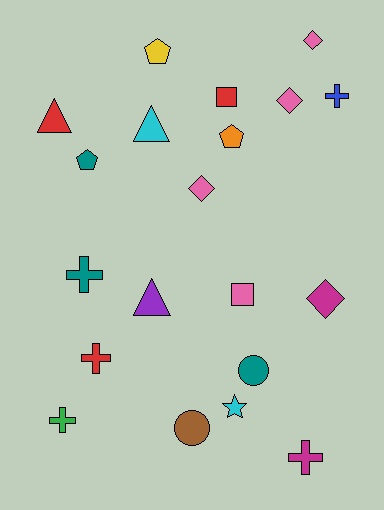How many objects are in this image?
There are 20 objects.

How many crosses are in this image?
There are 5 crosses.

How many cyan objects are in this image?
There are 2 cyan objects.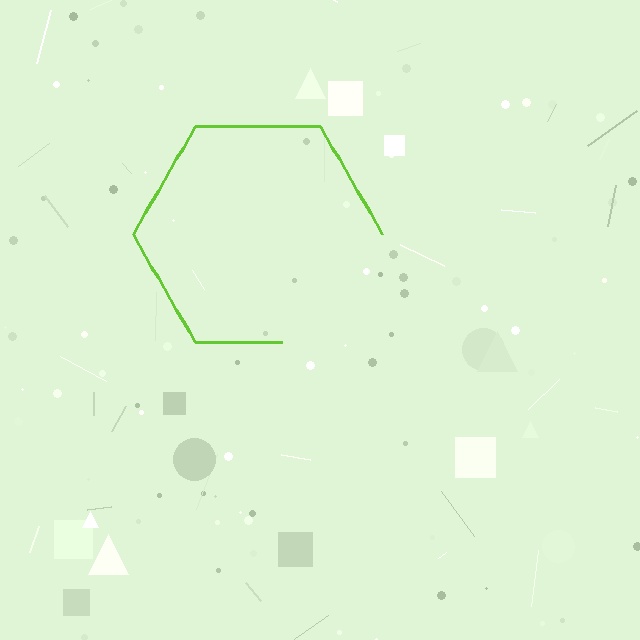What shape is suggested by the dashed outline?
The dashed outline suggests a hexagon.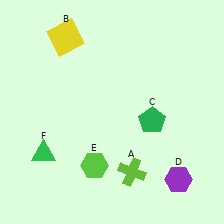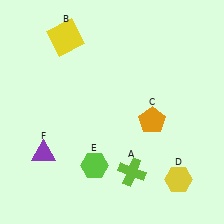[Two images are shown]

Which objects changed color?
C changed from green to orange. D changed from purple to yellow. F changed from green to purple.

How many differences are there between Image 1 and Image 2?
There are 3 differences between the two images.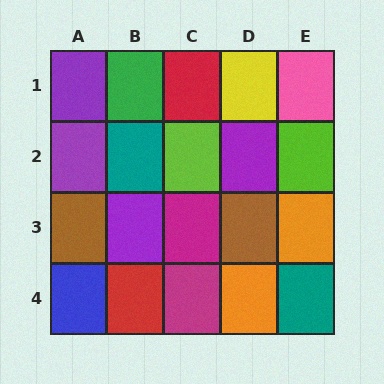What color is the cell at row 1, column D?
Yellow.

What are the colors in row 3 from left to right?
Brown, purple, magenta, brown, orange.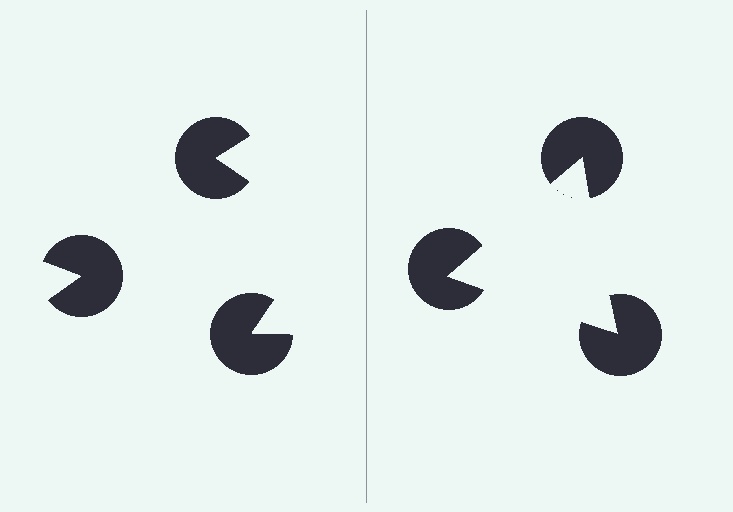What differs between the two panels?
The pac-man discs are positioned identically on both sides; only the wedge orientations differ. On the right they align to a triangle; on the left they are misaligned.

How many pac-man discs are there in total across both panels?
6 — 3 on each side.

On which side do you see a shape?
An illusory triangle appears on the right side. On the left side the wedge cuts are rotated, so no coherent shape forms.